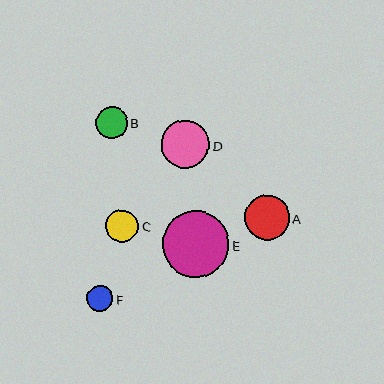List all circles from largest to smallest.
From largest to smallest: E, D, A, C, B, F.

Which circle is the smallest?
Circle F is the smallest with a size of approximately 26 pixels.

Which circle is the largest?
Circle E is the largest with a size of approximately 67 pixels.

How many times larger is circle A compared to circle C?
Circle A is approximately 1.4 times the size of circle C.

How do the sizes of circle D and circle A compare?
Circle D and circle A are approximately the same size.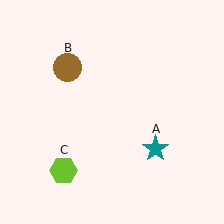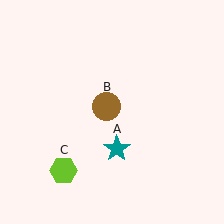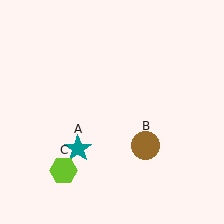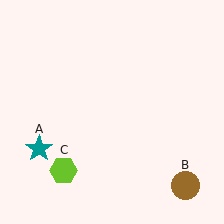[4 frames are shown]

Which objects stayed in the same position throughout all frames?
Lime hexagon (object C) remained stationary.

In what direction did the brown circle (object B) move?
The brown circle (object B) moved down and to the right.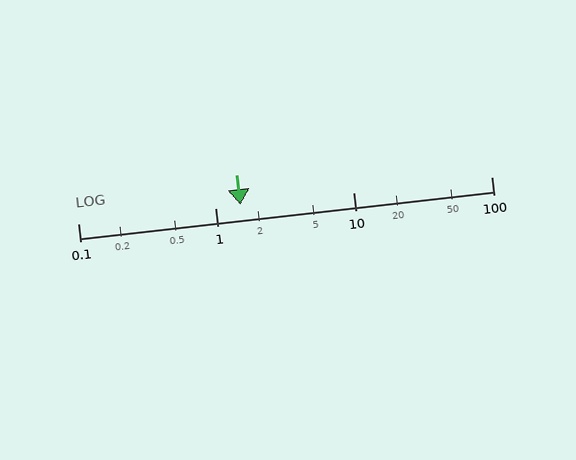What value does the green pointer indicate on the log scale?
The pointer indicates approximately 1.5.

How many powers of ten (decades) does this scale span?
The scale spans 3 decades, from 0.1 to 100.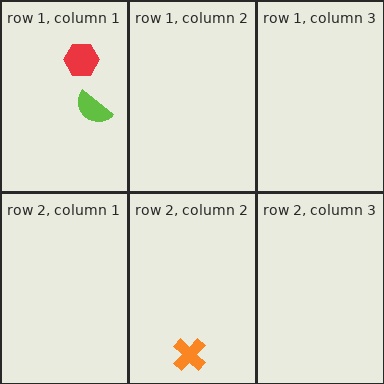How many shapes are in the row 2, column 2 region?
1.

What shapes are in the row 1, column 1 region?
The red hexagon, the lime semicircle.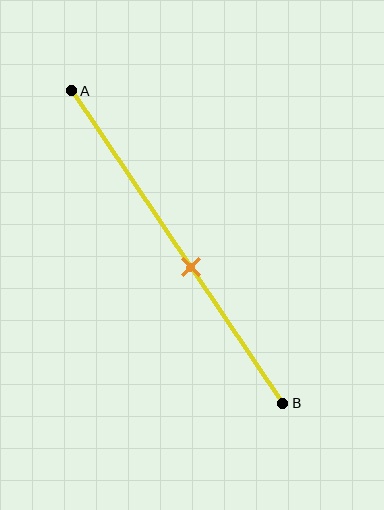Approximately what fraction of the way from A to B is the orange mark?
The orange mark is approximately 55% of the way from A to B.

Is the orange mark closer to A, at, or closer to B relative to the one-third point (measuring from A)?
The orange mark is closer to point B than the one-third point of segment AB.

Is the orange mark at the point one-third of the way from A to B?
No, the mark is at about 55% from A, not at the 33% one-third point.